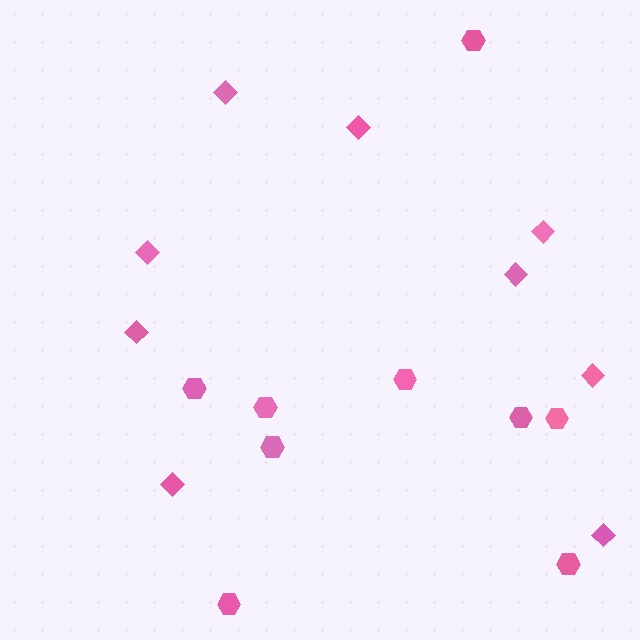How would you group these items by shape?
There are 2 groups: one group of diamonds (9) and one group of hexagons (9).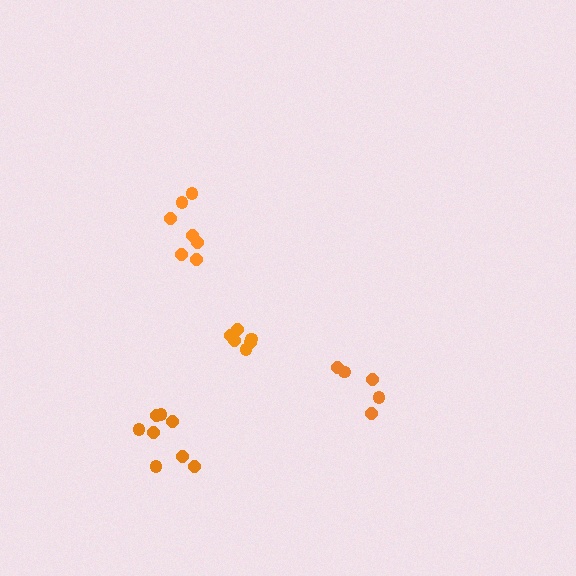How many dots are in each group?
Group 1: 5 dots, Group 2: 7 dots, Group 3: 8 dots, Group 4: 6 dots (26 total).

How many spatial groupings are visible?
There are 4 spatial groupings.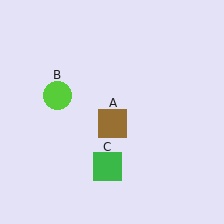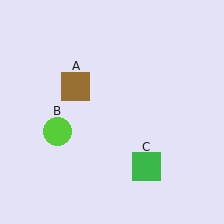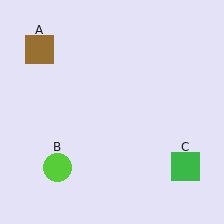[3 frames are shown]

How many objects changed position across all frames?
3 objects changed position: brown square (object A), lime circle (object B), green square (object C).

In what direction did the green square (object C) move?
The green square (object C) moved right.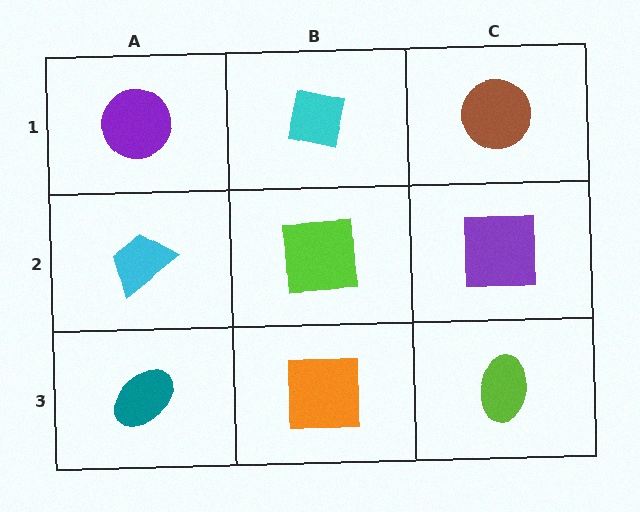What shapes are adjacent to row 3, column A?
A cyan trapezoid (row 2, column A), an orange square (row 3, column B).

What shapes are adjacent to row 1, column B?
A lime square (row 2, column B), a purple circle (row 1, column A), a brown circle (row 1, column C).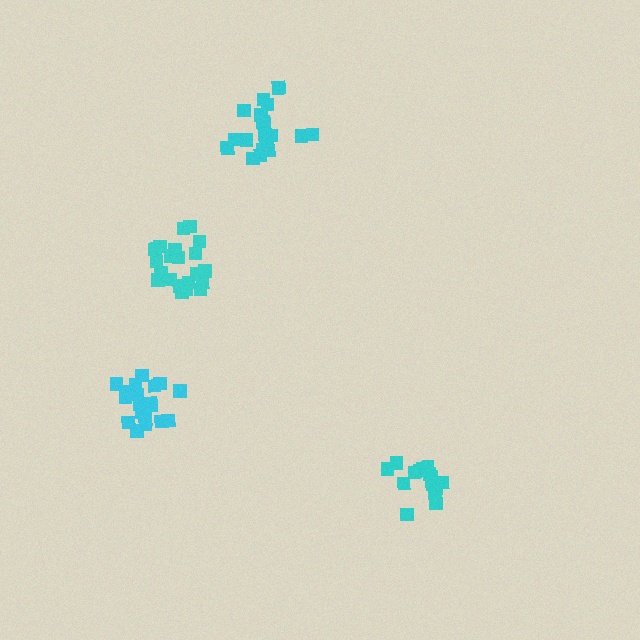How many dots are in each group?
Group 1: 21 dots, Group 2: 21 dots, Group 3: 16 dots, Group 4: 19 dots (77 total).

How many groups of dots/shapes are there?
There are 4 groups.